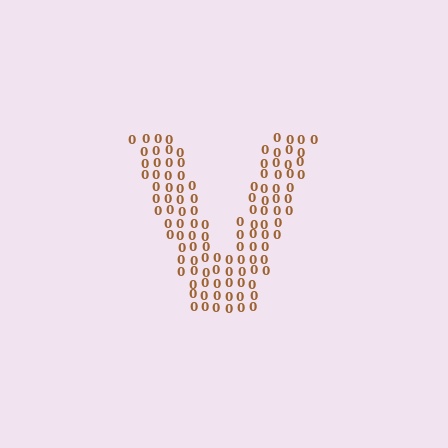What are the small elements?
The small elements are digit 0's.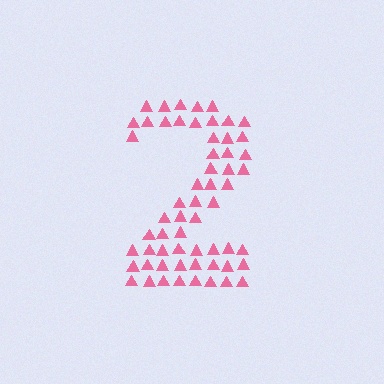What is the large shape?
The large shape is the digit 2.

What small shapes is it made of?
It is made of small triangles.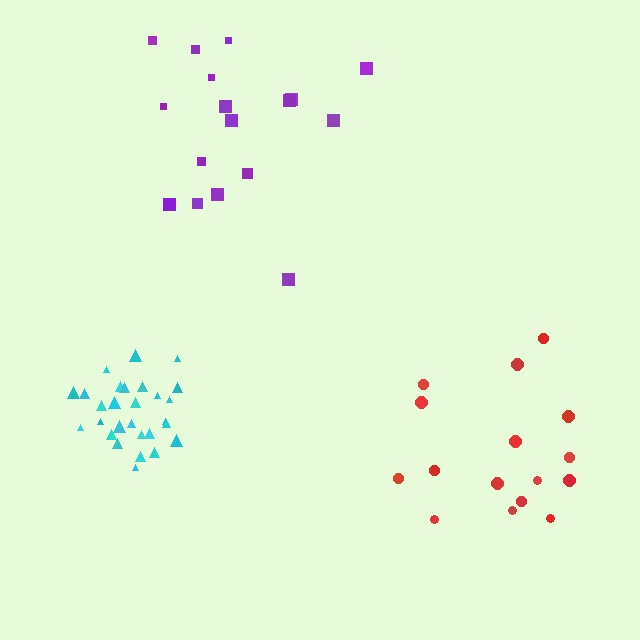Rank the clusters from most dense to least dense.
cyan, red, purple.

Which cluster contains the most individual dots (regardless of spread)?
Cyan (28).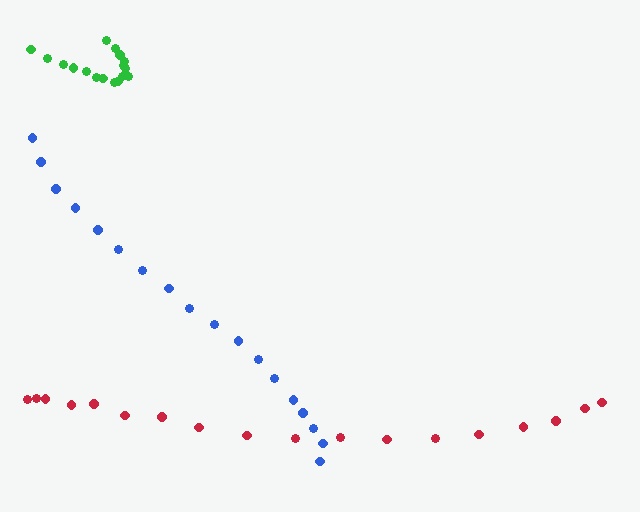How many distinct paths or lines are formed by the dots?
There are 3 distinct paths.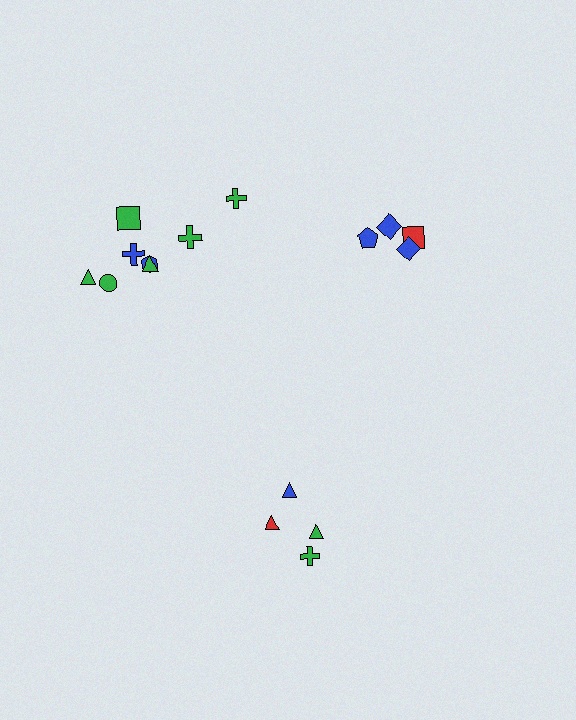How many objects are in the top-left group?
There are 8 objects.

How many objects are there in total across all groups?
There are 16 objects.